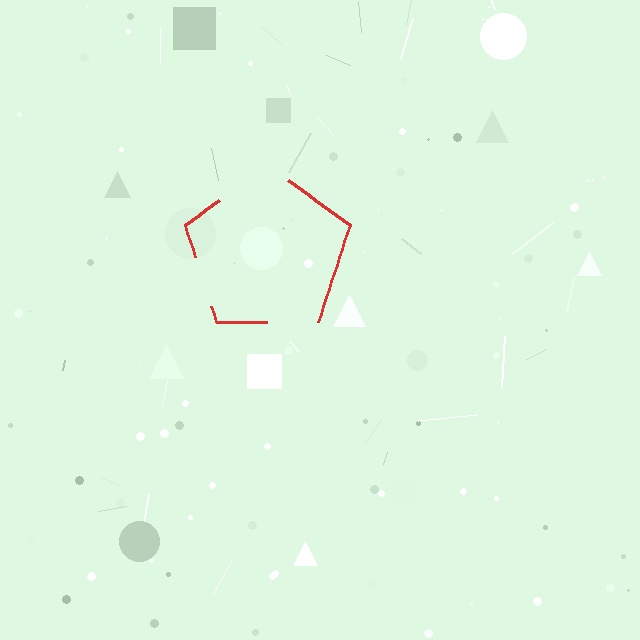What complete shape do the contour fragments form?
The contour fragments form a pentagon.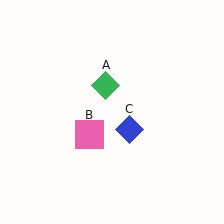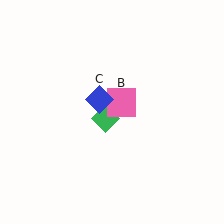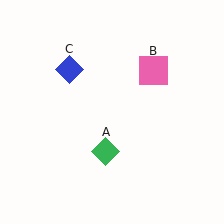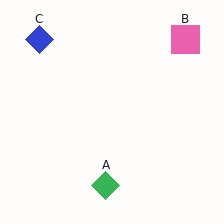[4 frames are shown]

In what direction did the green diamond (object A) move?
The green diamond (object A) moved down.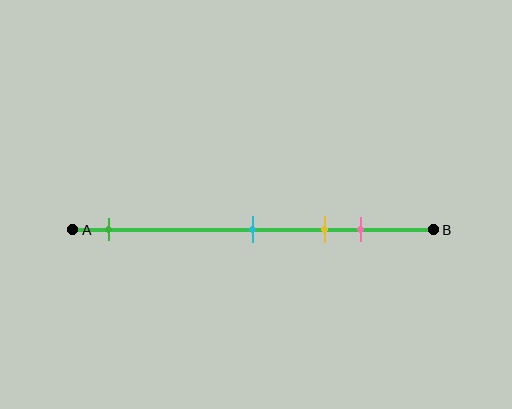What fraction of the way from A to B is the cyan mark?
The cyan mark is approximately 50% (0.5) of the way from A to B.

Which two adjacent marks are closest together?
The yellow and pink marks are the closest adjacent pair.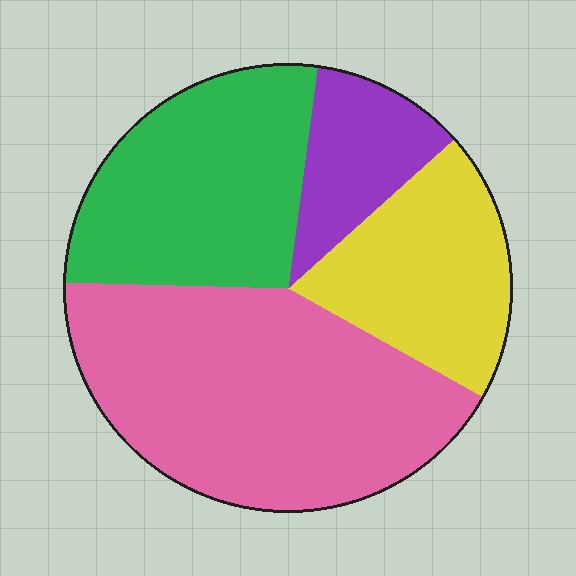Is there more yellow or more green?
Green.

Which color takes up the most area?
Pink, at roughly 40%.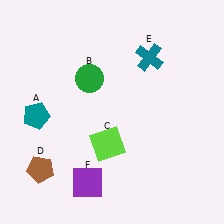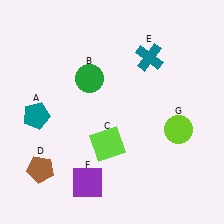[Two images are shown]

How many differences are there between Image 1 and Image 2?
There is 1 difference between the two images.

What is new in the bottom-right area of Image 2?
A lime circle (G) was added in the bottom-right area of Image 2.